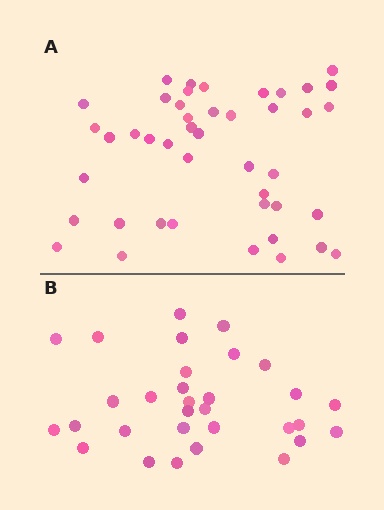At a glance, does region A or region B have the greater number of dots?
Region A (the top region) has more dots.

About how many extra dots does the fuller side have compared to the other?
Region A has approximately 15 more dots than region B.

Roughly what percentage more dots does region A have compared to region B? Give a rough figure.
About 40% more.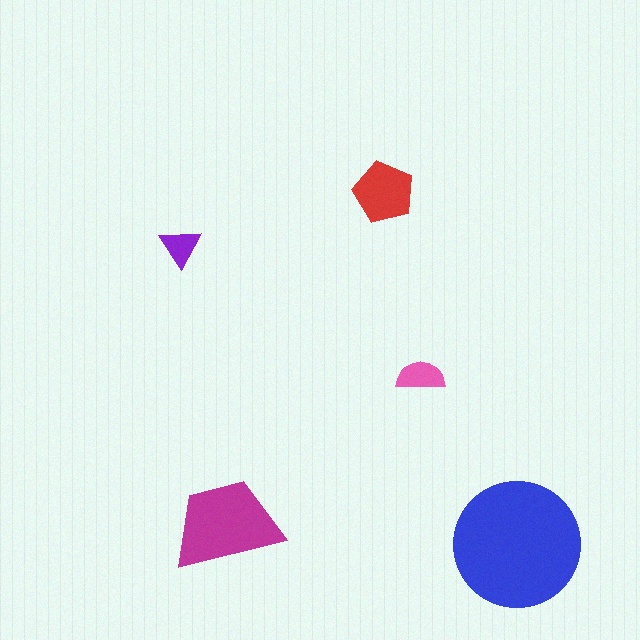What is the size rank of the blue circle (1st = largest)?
1st.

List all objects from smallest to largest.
The purple triangle, the pink semicircle, the red pentagon, the magenta trapezoid, the blue circle.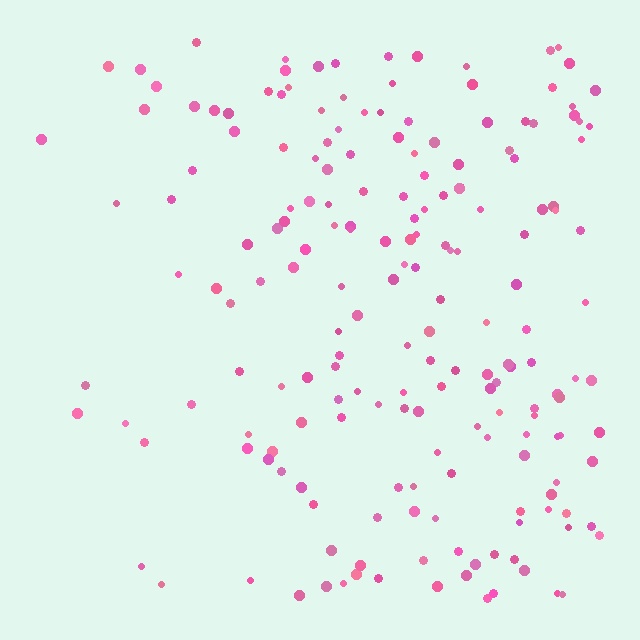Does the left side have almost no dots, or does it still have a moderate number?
Still a moderate number, just noticeably fewer than the right.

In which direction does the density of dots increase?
From left to right, with the right side densest.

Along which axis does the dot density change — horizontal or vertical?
Horizontal.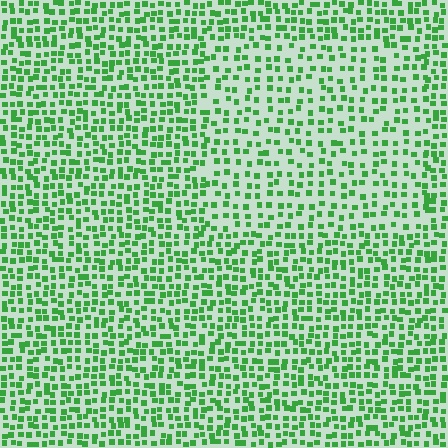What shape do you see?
I see a rectangle.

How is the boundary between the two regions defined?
The boundary is defined by a change in element density (approximately 1.6x ratio). All elements are the same color, size, and shape.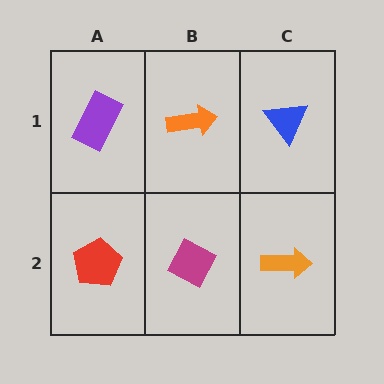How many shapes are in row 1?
3 shapes.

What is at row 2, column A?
A red pentagon.